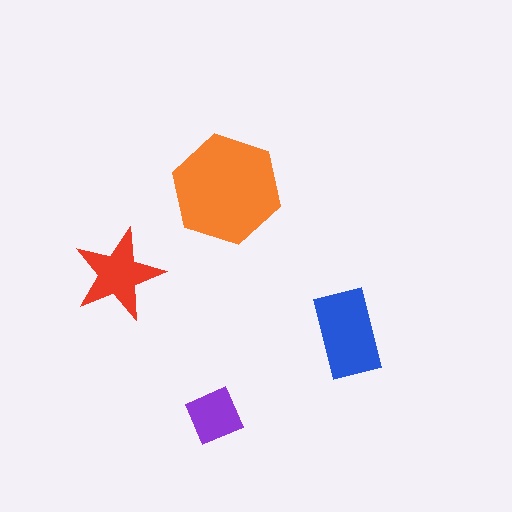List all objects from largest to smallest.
The orange hexagon, the blue rectangle, the red star, the purple diamond.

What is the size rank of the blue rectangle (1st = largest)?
2nd.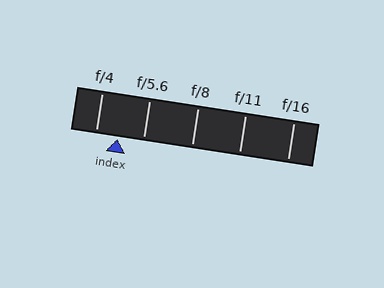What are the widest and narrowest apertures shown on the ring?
The widest aperture shown is f/4 and the narrowest is f/16.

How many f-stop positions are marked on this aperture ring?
There are 5 f-stop positions marked.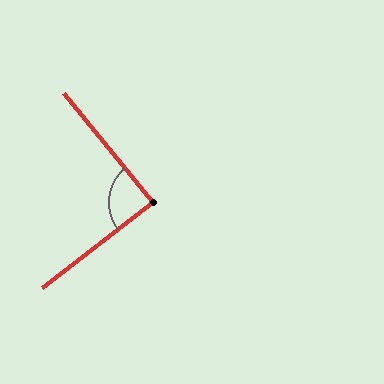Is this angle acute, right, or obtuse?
It is approximately a right angle.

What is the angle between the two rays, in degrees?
Approximately 88 degrees.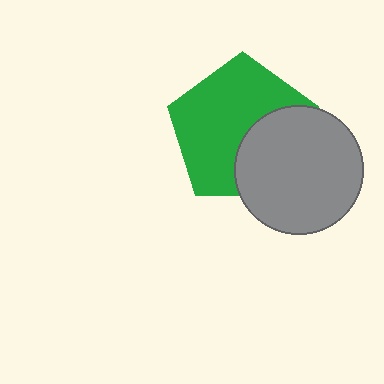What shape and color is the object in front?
The object in front is a gray circle.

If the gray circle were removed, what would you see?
You would see the complete green pentagon.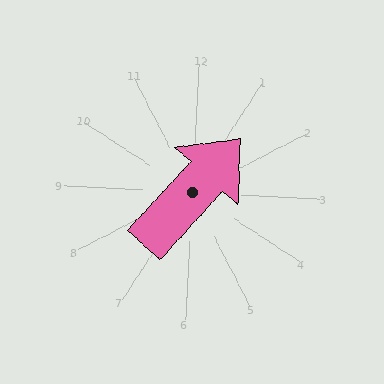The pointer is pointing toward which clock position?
Roughly 1 o'clock.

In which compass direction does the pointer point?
Northeast.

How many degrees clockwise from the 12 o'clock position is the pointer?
Approximately 39 degrees.